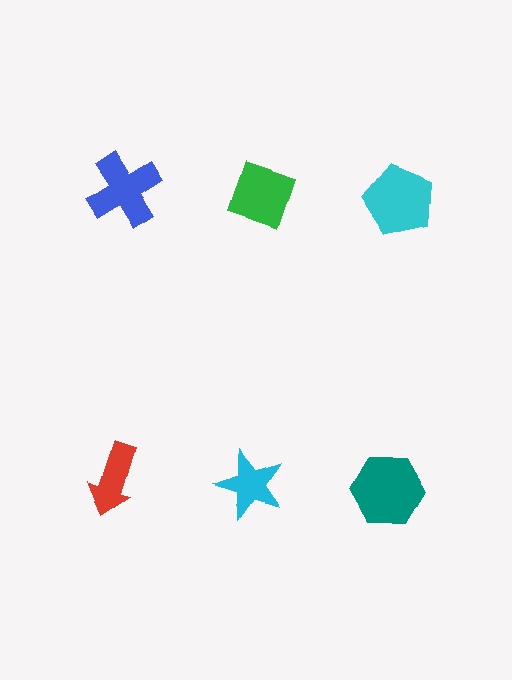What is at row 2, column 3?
A teal hexagon.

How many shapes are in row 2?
3 shapes.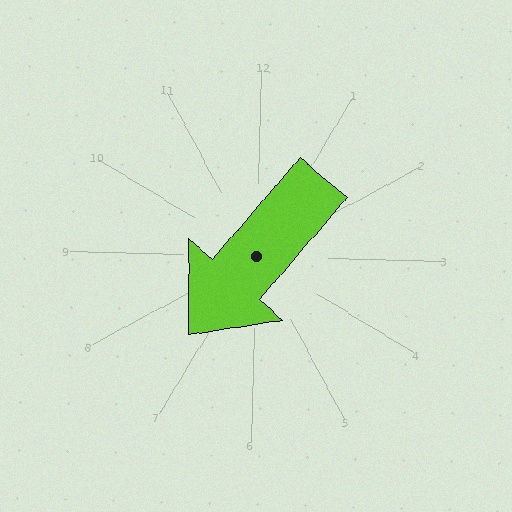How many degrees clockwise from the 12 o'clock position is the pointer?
Approximately 219 degrees.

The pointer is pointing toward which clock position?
Roughly 7 o'clock.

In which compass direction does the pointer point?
Southwest.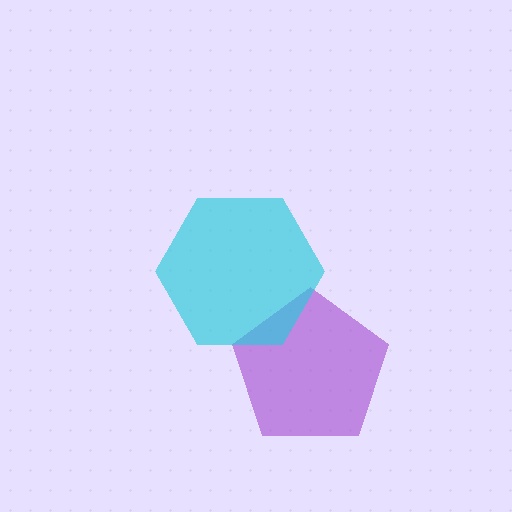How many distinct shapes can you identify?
There are 2 distinct shapes: a purple pentagon, a cyan hexagon.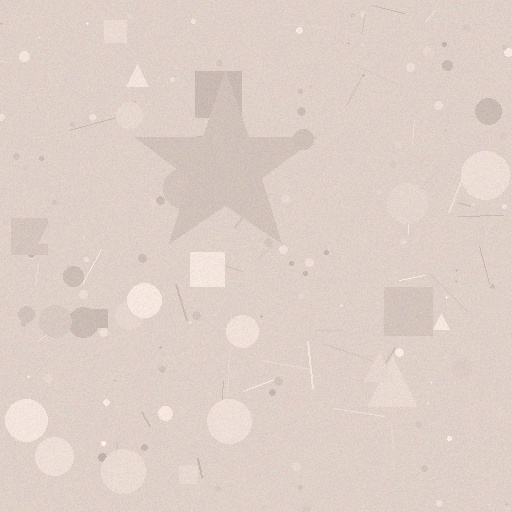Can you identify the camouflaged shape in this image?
The camouflaged shape is a star.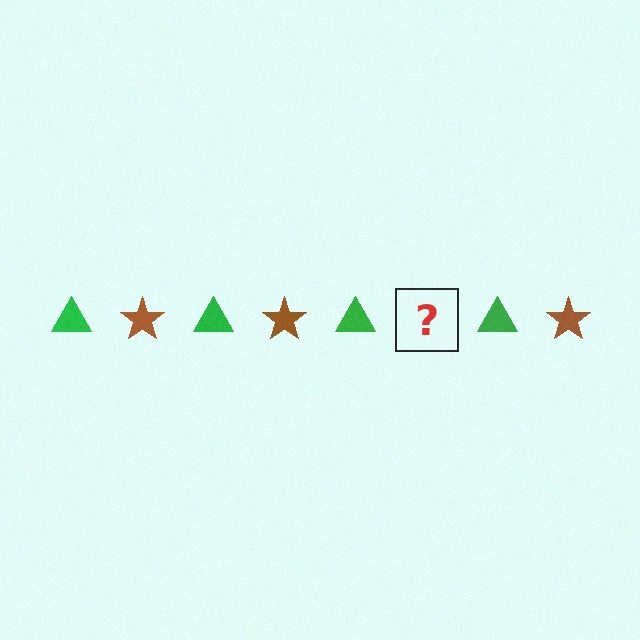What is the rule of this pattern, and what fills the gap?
The rule is that the pattern alternates between green triangle and brown star. The gap should be filled with a brown star.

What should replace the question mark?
The question mark should be replaced with a brown star.